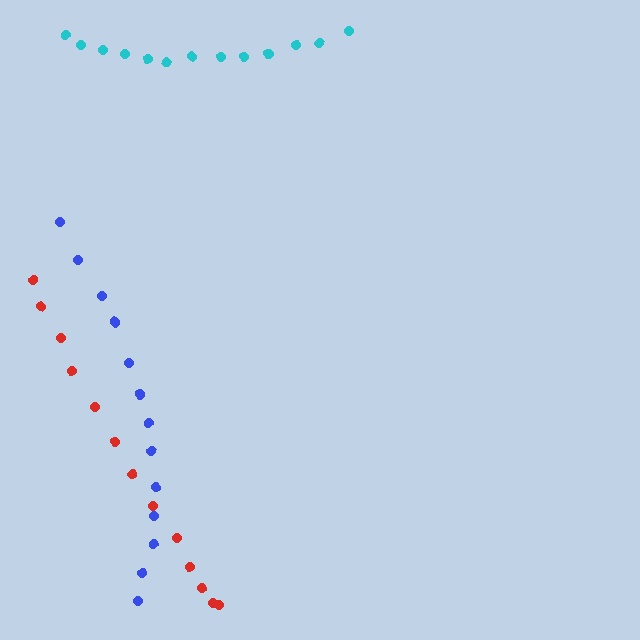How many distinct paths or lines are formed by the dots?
There are 3 distinct paths.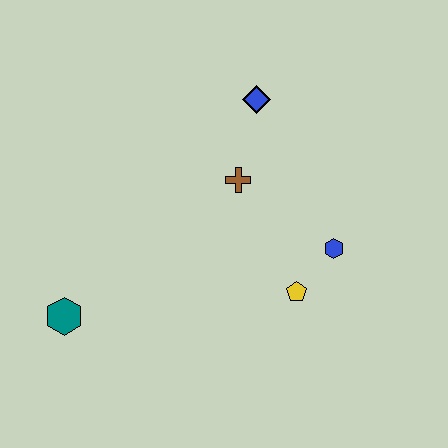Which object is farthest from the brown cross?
The teal hexagon is farthest from the brown cross.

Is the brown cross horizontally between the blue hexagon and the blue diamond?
No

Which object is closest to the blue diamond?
The brown cross is closest to the blue diamond.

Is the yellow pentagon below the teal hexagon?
No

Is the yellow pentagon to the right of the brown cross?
Yes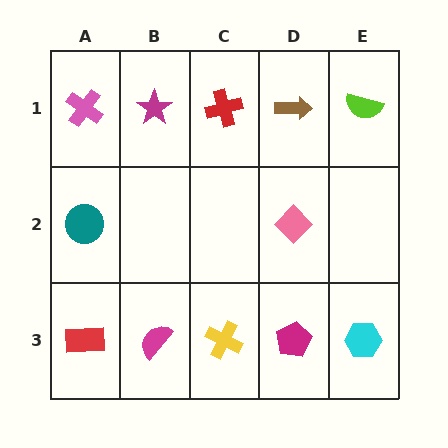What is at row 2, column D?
A pink diamond.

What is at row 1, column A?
A pink cross.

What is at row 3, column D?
A magenta pentagon.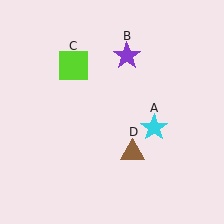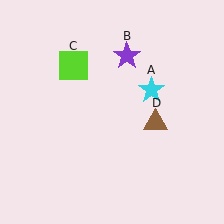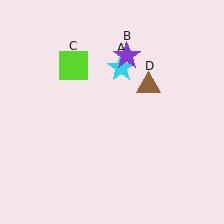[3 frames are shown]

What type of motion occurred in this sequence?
The cyan star (object A), brown triangle (object D) rotated counterclockwise around the center of the scene.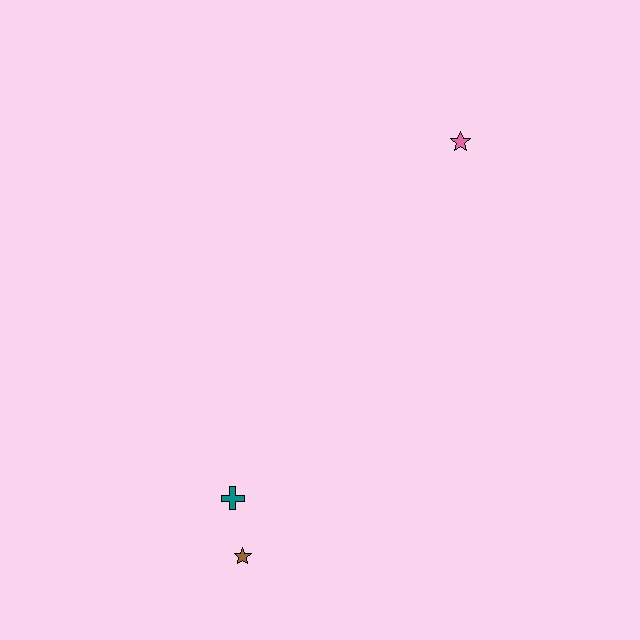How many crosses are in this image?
There is 1 cross.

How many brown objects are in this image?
There is 1 brown object.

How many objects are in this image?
There are 3 objects.